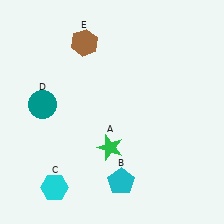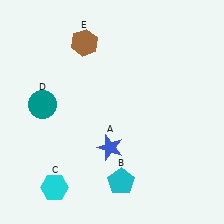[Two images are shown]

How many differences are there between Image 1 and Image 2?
There is 1 difference between the two images.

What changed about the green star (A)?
In Image 1, A is green. In Image 2, it changed to blue.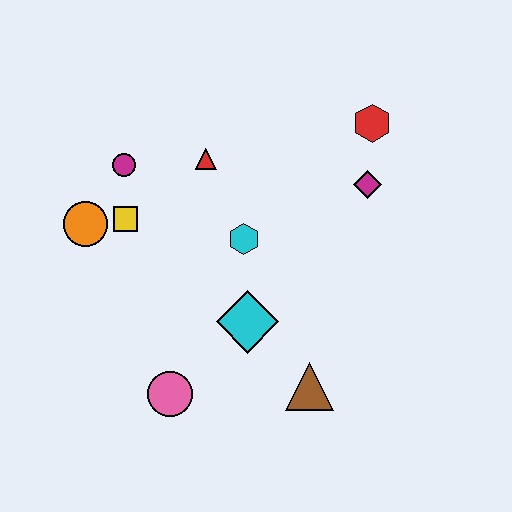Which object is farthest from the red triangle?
The brown triangle is farthest from the red triangle.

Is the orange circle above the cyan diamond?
Yes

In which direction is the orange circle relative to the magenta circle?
The orange circle is below the magenta circle.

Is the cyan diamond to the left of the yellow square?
No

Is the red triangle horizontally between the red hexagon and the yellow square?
Yes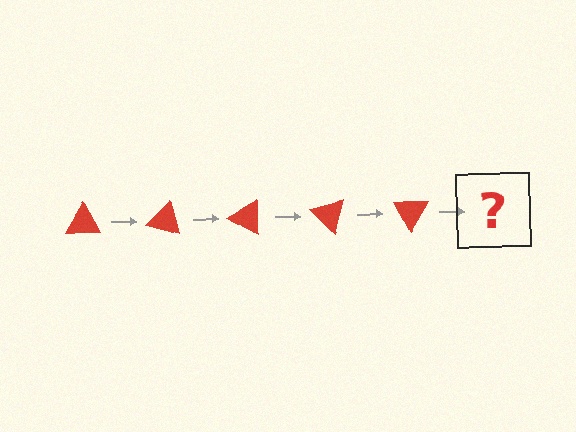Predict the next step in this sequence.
The next step is a red triangle rotated 75 degrees.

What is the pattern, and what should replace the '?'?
The pattern is that the triangle rotates 15 degrees each step. The '?' should be a red triangle rotated 75 degrees.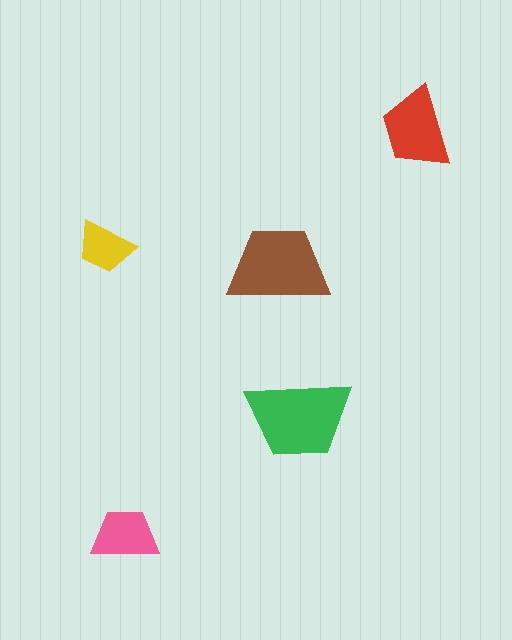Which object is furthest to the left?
The yellow trapezoid is leftmost.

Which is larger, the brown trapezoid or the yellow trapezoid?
The brown one.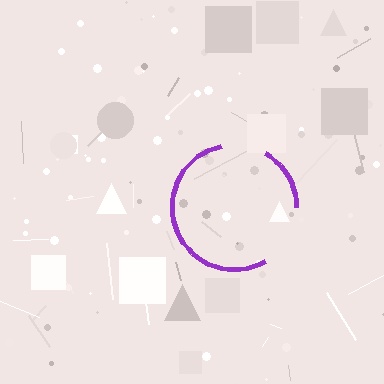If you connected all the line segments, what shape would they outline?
They would outline a circle.